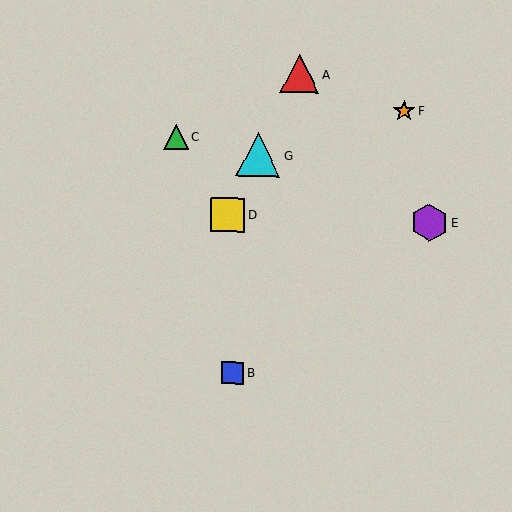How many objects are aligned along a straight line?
3 objects (A, D, G) are aligned along a straight line.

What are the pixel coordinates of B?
Object B is at (232, 373).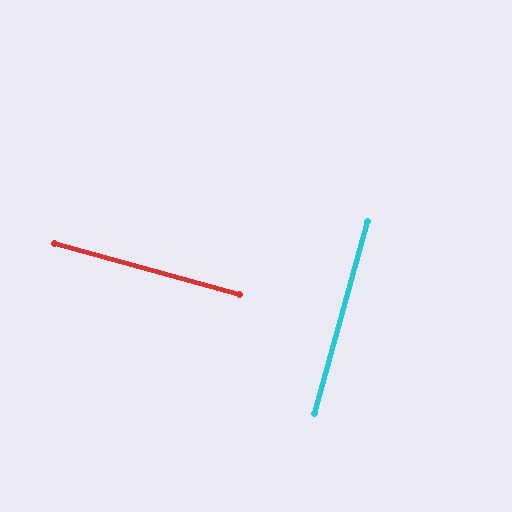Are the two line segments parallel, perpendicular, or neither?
Perpendicular — they meet at approximately 90°.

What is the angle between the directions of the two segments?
Approximately 90 degrees.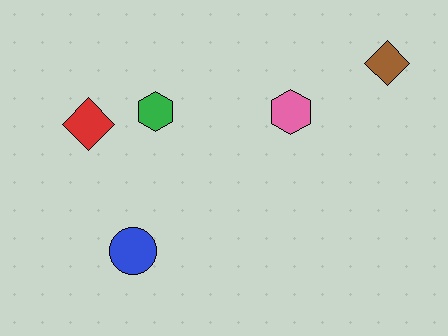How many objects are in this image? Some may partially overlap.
There are 5 objects.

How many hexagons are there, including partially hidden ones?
There are 2 hexagons.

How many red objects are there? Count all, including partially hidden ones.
There is 1 red object.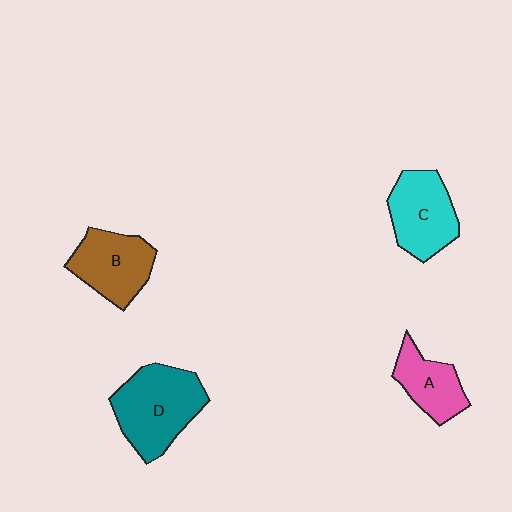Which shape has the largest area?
Shape D (teal).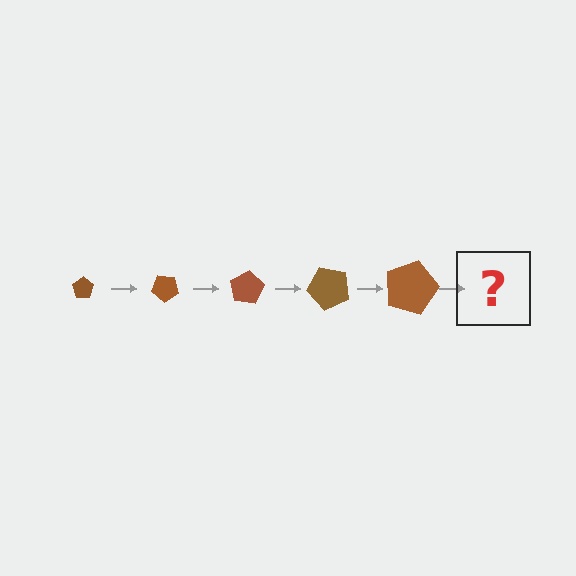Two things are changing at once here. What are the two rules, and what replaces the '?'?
The two rules are that the pentagon grows larger each step and it rotates 40 degrees each step. The '?' should be a pentagon, larger than the previous one and rotated 200 degrees from the start.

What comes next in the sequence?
The next element should be a pentagon, larger than the previous one and rotated 200 degrees from the start.